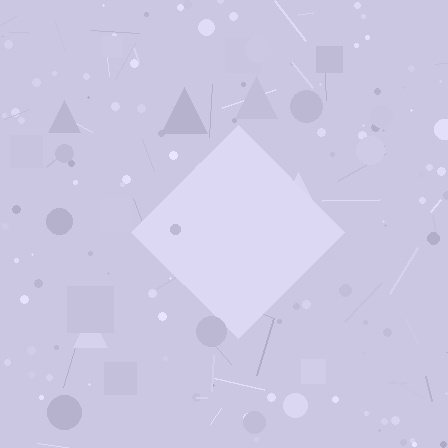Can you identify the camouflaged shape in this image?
The camouflaged shape is a diamond.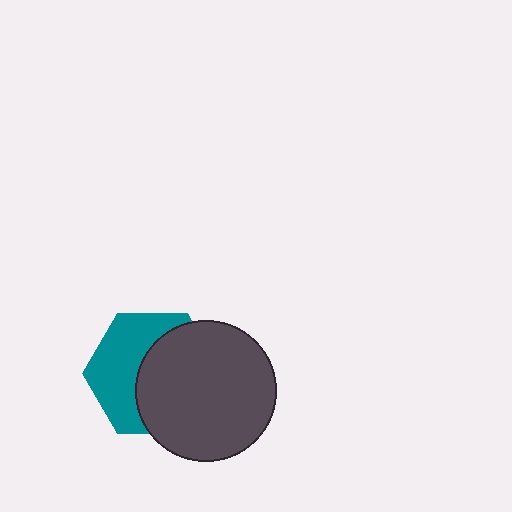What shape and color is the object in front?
The object in front is a dark gray circle.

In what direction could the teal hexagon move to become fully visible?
The teal hexagon could move left. That would shift it out from behind the dark gray circle entirely.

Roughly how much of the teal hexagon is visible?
About half of it is visible (roughly 47%).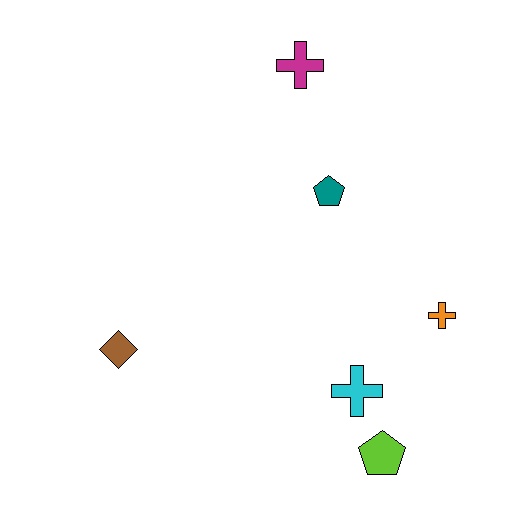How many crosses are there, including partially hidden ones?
There are 3 crosses.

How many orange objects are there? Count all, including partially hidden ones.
There is 1 orange object.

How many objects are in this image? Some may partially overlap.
There are 6 objects.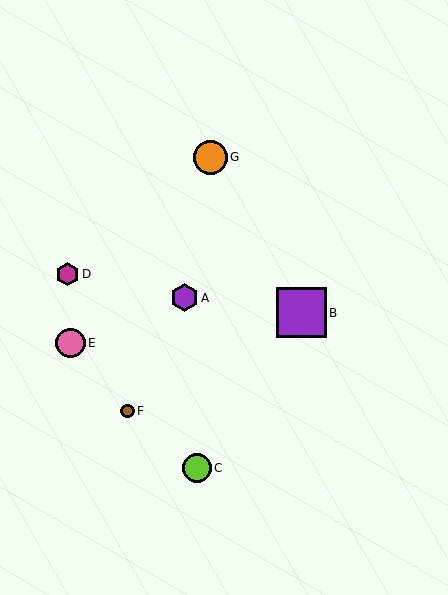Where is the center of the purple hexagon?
The center of the purple hexagon is at (184, 298).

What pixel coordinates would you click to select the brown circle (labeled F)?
Click at (127, 411) to select the brown circle F.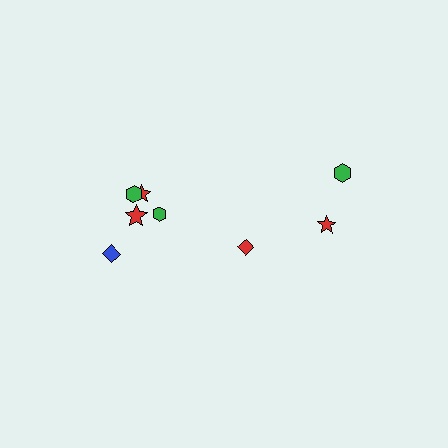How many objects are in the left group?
There are 5 objects.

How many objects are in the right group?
There are 3 objects.